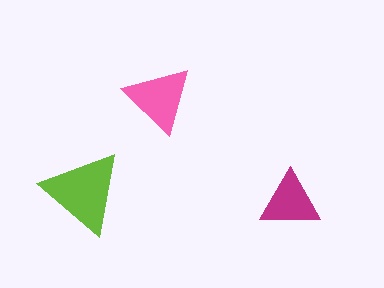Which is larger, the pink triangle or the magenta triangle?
The pink one.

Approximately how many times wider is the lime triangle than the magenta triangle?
About 1.5 times wider.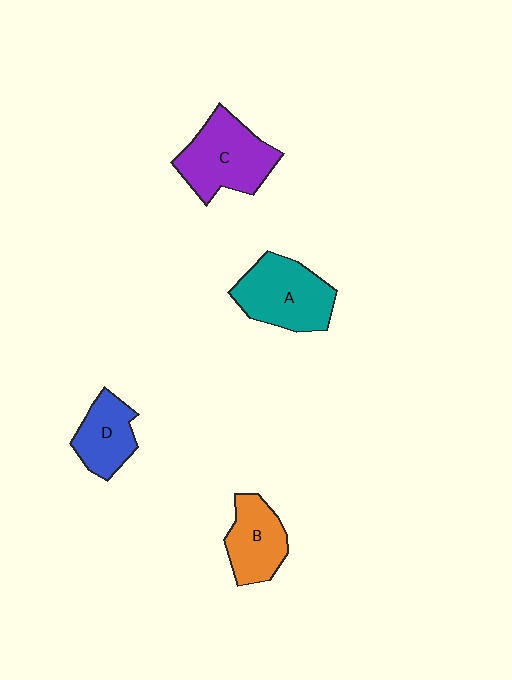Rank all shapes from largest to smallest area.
From largest to smallest: C (purple), A (teal), B (orange), D (blue).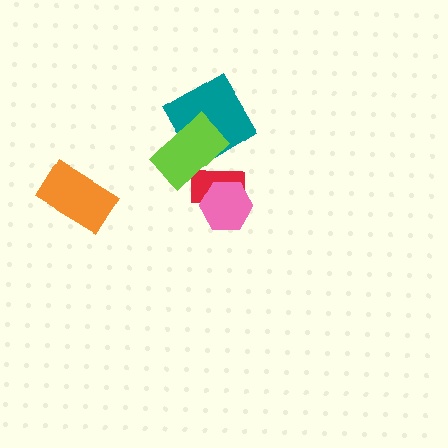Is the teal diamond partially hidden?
Yes, it is partially covered by another shape.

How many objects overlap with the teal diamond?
2 objects overlap with the teal diamond.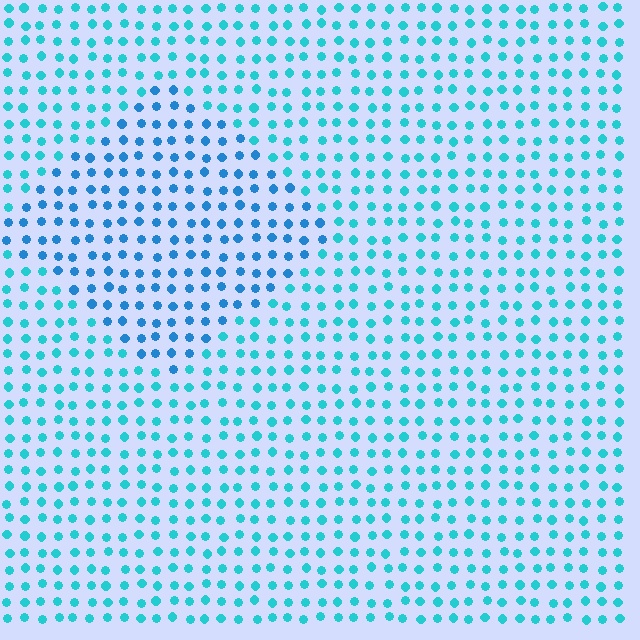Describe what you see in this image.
The image is filled with small cyan elements in a uniform arrangement. A diamond-shaped region is visible where the elements are tinted to a slightly different hue, forming a subtle color boundary.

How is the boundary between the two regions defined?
The boundary is defined purely by a slight shift in hue (about 24 degrees). Spacing, size, and orientation are identical on both sides.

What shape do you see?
I see a diamond.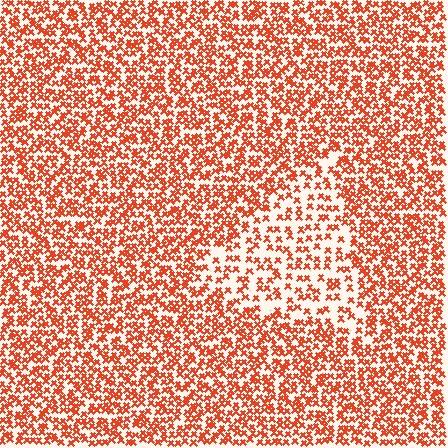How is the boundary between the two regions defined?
The boundary is defined by a change in element density (approximately 1.9x ratio). All elements are the same color, size, and shape.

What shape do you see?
I see a triangle.